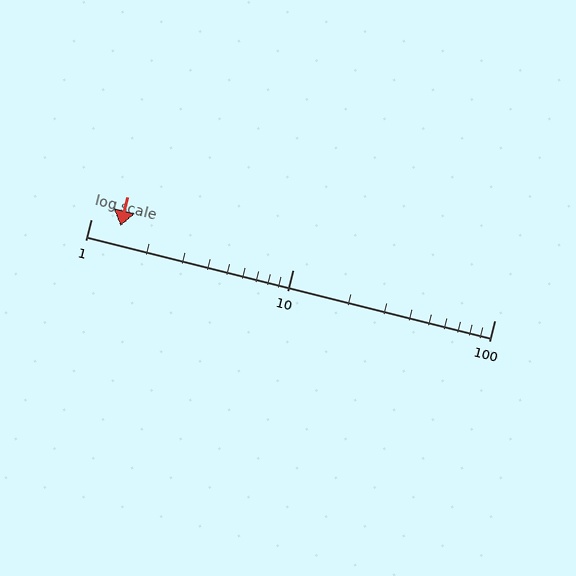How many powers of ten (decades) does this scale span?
The scale spans 2 decades, from 1 to 100.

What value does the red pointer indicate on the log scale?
The pointer indicates approximately 1.4.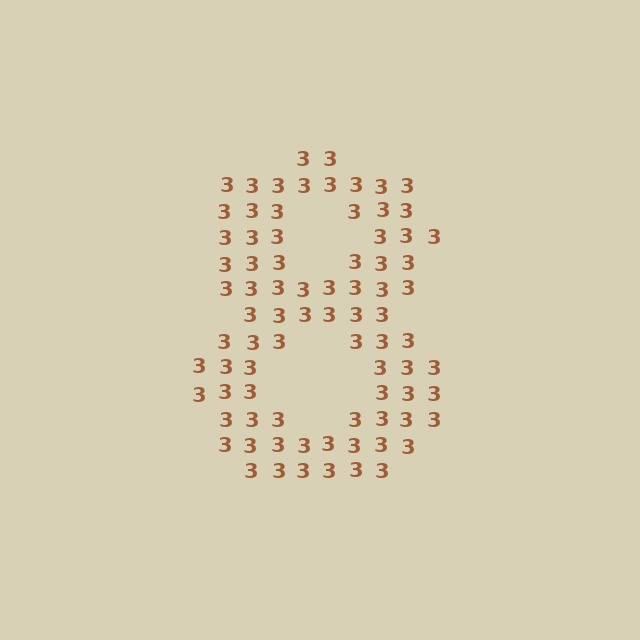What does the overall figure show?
The overall figure shows the digit 8.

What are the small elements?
The small elements are digit 3's.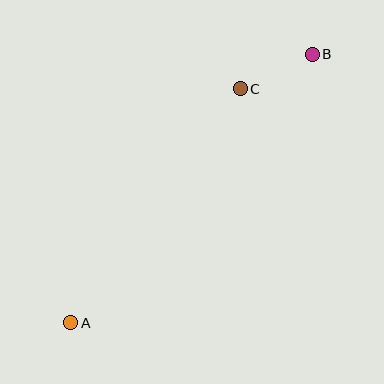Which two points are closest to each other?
Points B and C are closest to each other.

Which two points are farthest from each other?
Points A and B are farthest from each other.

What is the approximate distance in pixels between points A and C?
The distance between A and C is approximately 289 pixels.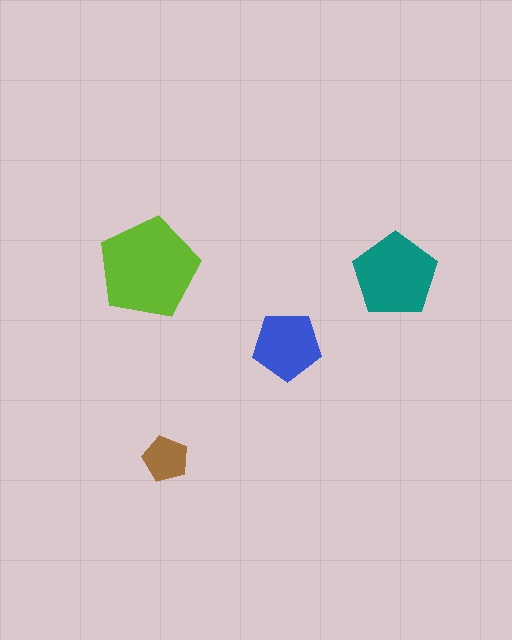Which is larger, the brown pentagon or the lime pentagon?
The lime one.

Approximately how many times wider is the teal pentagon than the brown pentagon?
About 2 times wider.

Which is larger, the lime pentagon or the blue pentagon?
The lime one.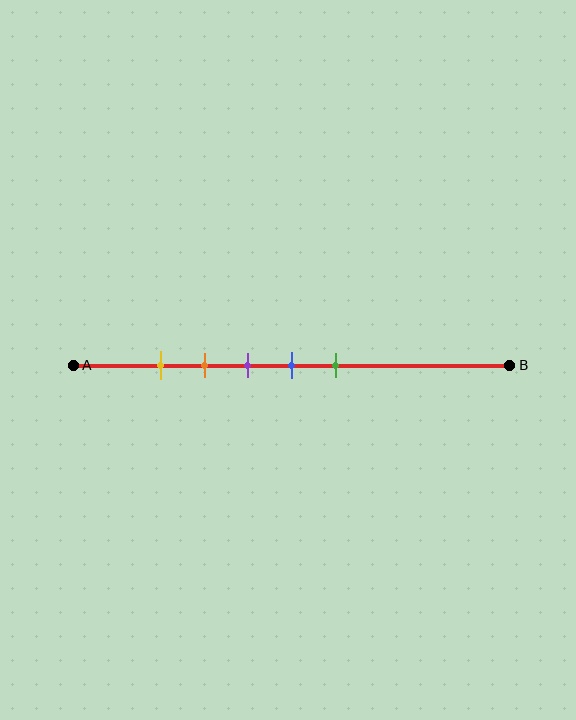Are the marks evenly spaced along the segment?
Yes, the marks are approximately evenly spaced.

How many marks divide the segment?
There are 5 marks dividing the segment.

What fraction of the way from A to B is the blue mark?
The blue mark is approximately 50% (0.5) of the way from A to B.